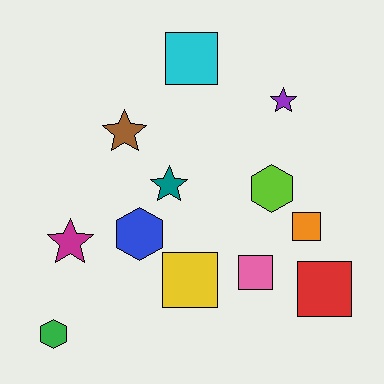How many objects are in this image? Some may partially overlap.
There are 12 objects.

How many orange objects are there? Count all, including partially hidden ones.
There is 1 orange object.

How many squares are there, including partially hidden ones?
There are 5 squares.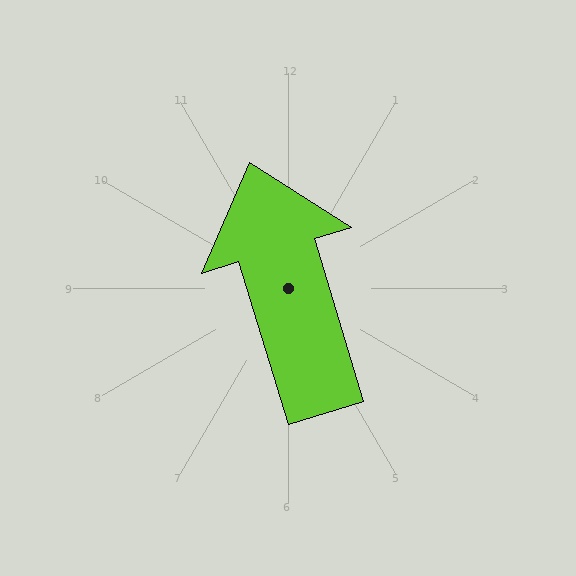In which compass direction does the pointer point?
North.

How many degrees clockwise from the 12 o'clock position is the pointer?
Approximately 343 degrees.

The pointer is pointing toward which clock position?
Roughly 11 o'clock.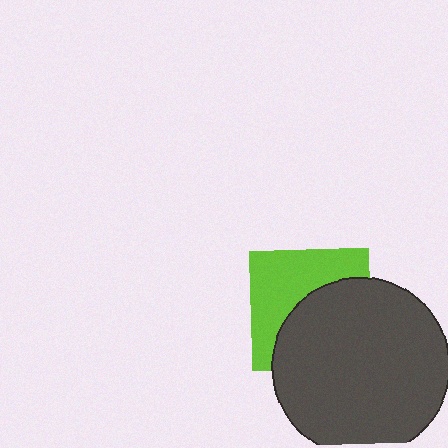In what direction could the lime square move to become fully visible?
The lime square could move toward the upper-left. That would shift it out from behind the dark gray circle entirely.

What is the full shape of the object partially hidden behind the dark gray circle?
The partially hidden object is a lime square.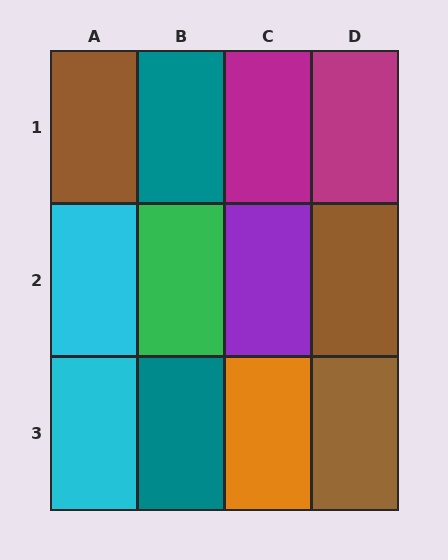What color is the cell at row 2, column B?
Green.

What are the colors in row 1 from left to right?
Brown, teal, magenta, magenta.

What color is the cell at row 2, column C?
Purple.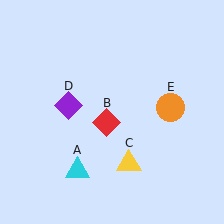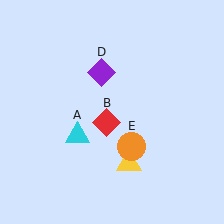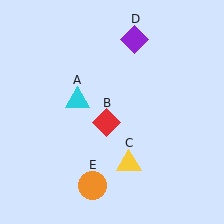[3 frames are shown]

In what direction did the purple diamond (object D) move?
The purple diamond (object D) moved up and to the right.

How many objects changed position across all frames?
3 objects changed position: cyan triangle (object A), purple diamond (object D), orange circle (object E).